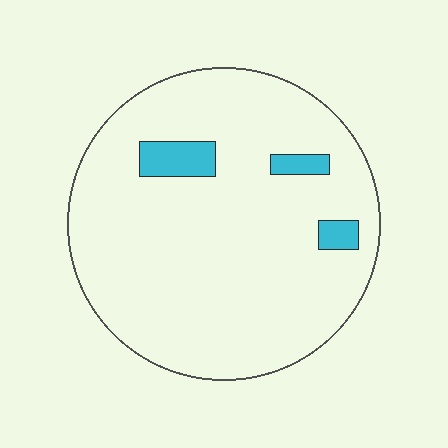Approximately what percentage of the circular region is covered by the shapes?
Approximately 5%.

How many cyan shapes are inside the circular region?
3.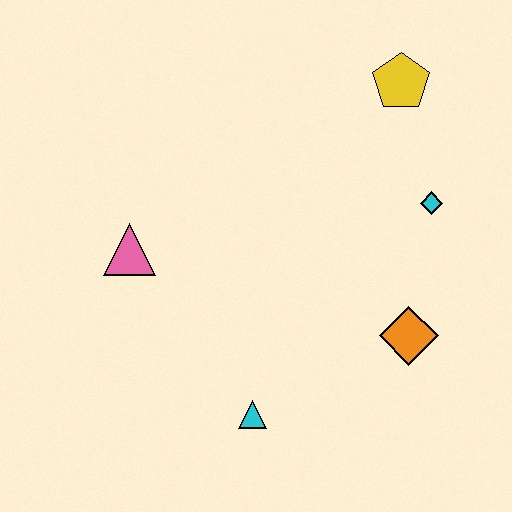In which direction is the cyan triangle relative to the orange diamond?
The cyan triangle is to the left of the orange diamond.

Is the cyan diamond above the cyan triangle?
Yes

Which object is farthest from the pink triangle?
The yellow pentagon is farthest from the pink triangle.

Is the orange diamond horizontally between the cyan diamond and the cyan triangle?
Yes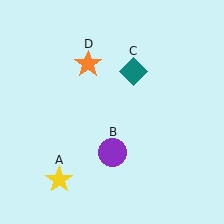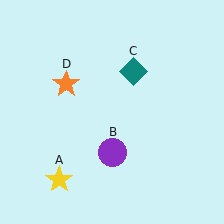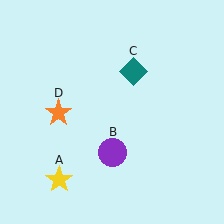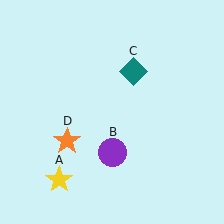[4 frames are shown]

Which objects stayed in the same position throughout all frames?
Yellow star (object A) and purple circle (object B) and teal diamond (object C) remained stationary.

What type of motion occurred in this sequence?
The orange star (object D) rotated counterclockwise around the center of the scene.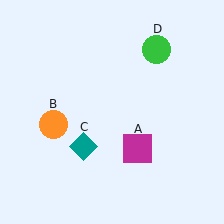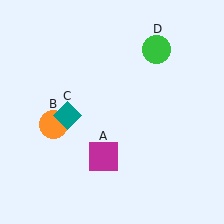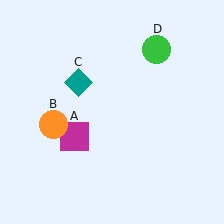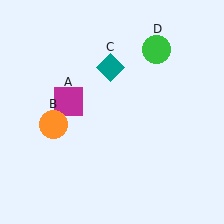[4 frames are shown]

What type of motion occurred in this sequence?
The magenta square (object A), teal diamond (object C) rotated clockwise around the center of the scene.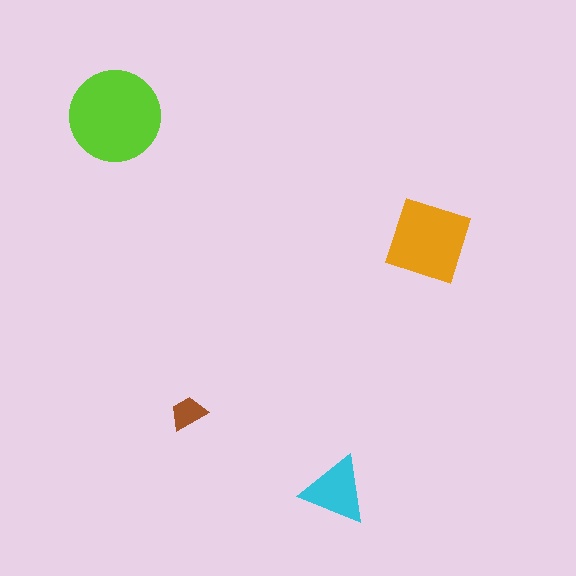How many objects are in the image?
There are 4 objects in the image.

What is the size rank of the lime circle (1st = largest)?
1st.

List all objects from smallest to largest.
The brown trapezoid, the cyan triangle, the orange diamond, the lime circle.